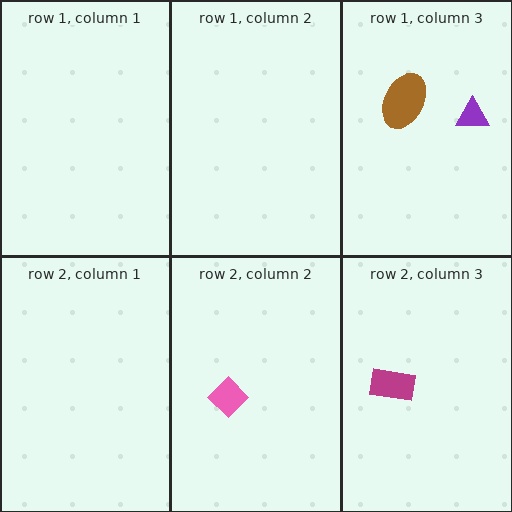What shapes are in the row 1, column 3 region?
The brown ellipse, the purple triangle.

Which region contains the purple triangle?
The row 1, column 3 region.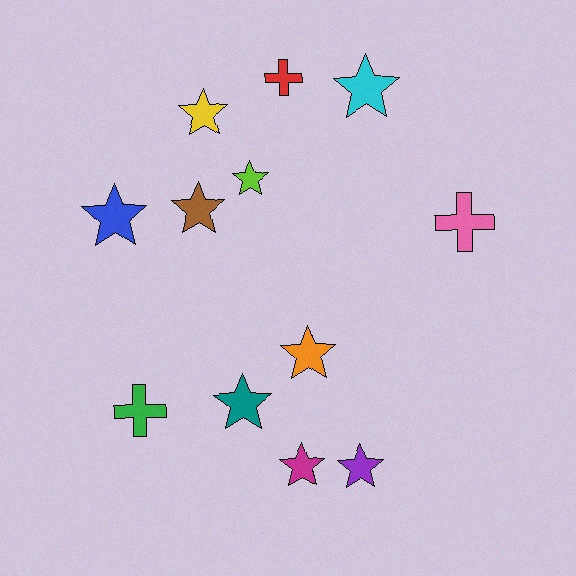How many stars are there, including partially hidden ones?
There are 9 stars.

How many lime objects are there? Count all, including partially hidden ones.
There is 1 lime object.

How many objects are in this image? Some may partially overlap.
There are 12 objects.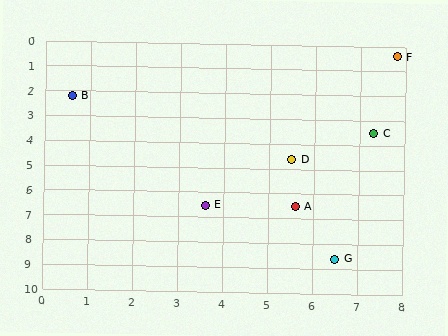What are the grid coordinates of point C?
Point C is at approximately (7.3, 3.5).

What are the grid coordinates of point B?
Point B is at approximately (0.6, 2.2).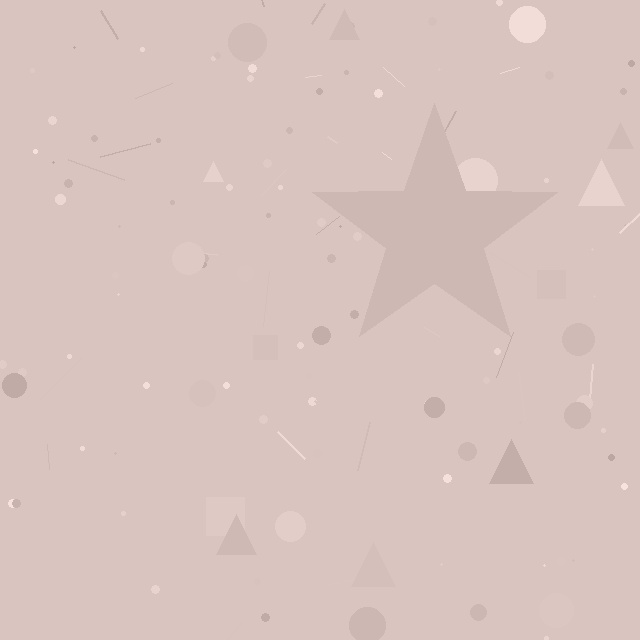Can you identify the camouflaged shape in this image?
The camouflaged shape is a star.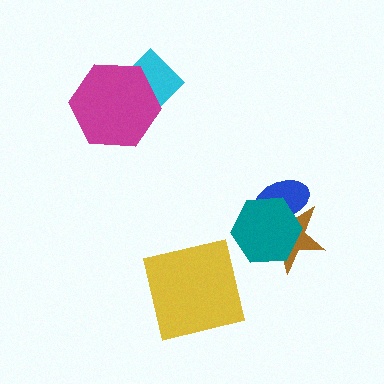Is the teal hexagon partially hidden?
No, no other shape covers it.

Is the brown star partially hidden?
Yes, it is partially covered by another shape.